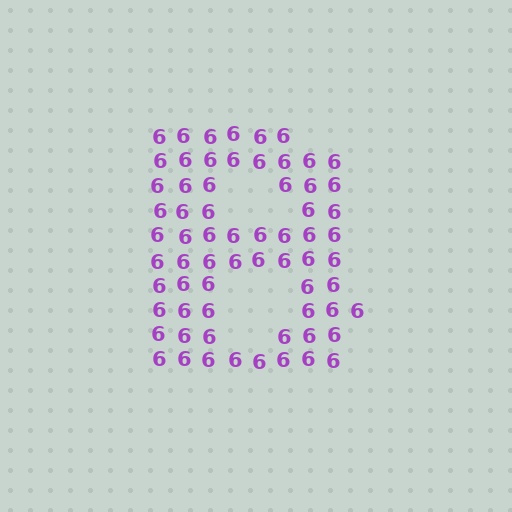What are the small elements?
The small elements are digit 6's.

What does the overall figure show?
The overall figure shows the letter B.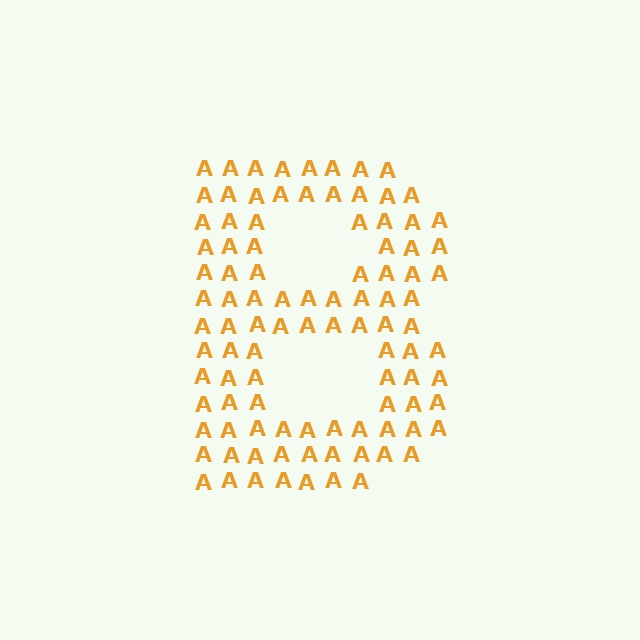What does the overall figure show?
The overall figure shows the letter B.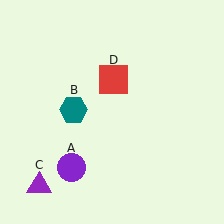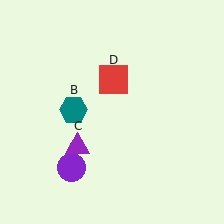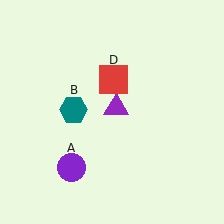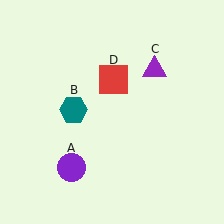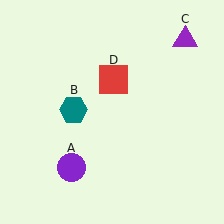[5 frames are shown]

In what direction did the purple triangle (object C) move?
The purple triangle (object C) moved up and to the right.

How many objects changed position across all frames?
1 object changed position: purple triangle (object C).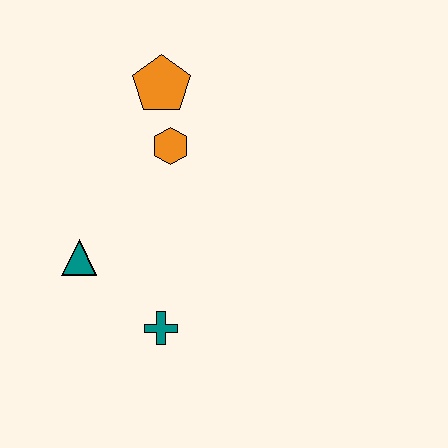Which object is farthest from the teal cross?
The orange pentagon is farthest from the teal cross.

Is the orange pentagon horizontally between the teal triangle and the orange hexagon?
Yes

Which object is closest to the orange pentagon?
The orange hexagon is closest to the orange pentagon.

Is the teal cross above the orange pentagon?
No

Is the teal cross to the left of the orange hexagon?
Yes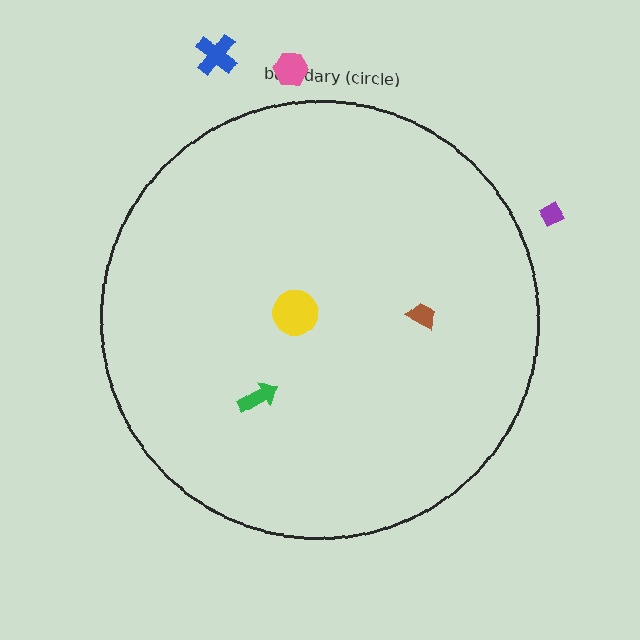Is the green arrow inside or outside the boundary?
Inside.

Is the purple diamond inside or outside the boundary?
Outside.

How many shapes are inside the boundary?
3 inside, 3 outside.